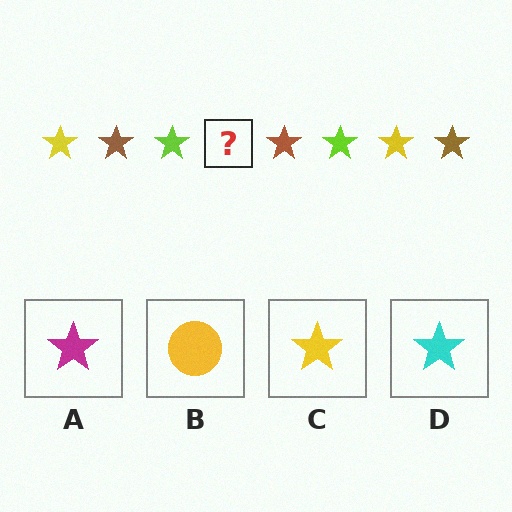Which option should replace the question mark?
Option C.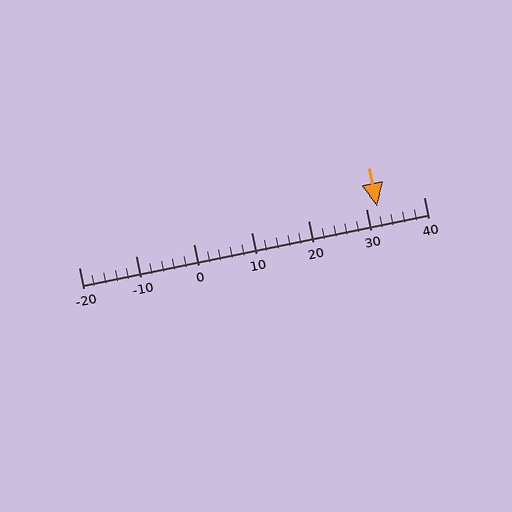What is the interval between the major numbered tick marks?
The major tick marks are spaced 10 units apart.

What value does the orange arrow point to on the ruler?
The orange arrow points to approximately 32.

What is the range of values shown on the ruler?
The ruler shows values from -20 to 40.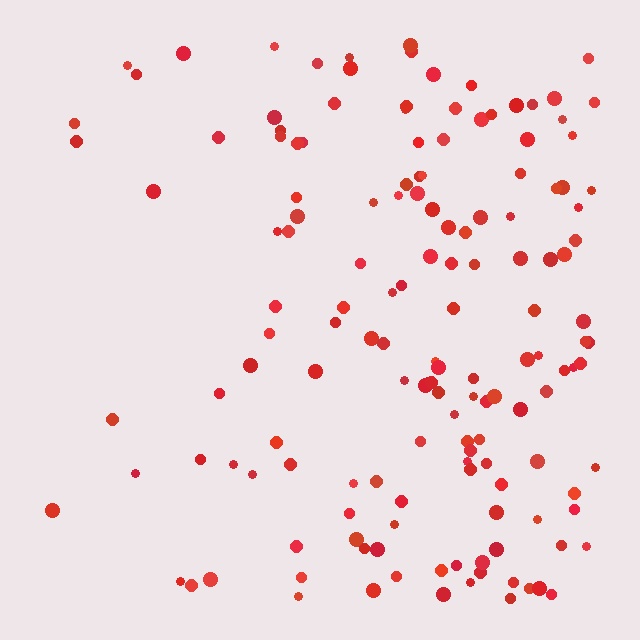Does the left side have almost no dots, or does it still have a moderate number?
Still a moderate number, just noticeably fewer than the right.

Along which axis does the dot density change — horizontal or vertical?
Horizontal.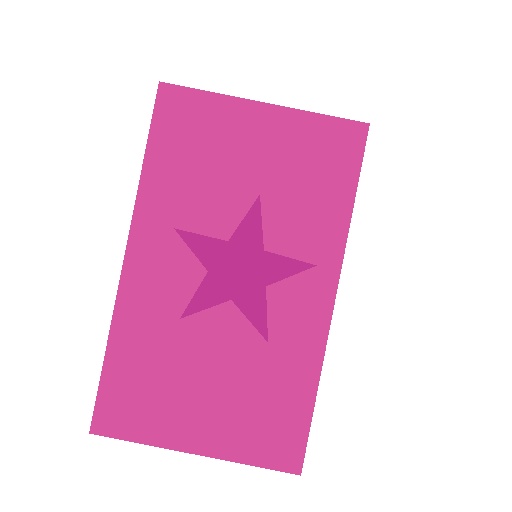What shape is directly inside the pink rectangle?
The magenta star.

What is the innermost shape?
The magenta star.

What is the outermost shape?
The pink rectangle.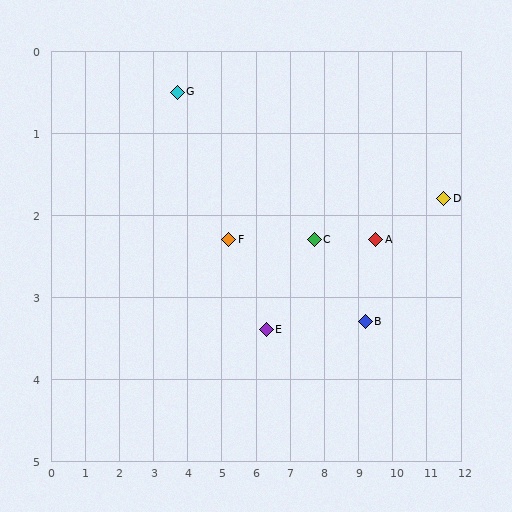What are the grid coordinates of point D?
Point D is at approximately (11.5, 1.8).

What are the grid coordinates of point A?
Point A is at approximately (9.5, 2.3).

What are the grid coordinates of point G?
Point G is at approximately (3.7, 0.5).